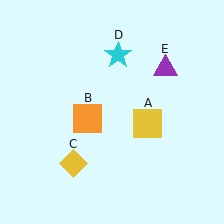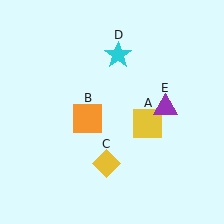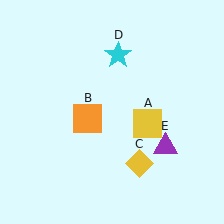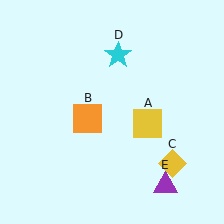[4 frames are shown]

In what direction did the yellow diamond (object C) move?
The yellow diamond (object C) moved right.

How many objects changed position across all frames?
2 objects changed position: yellow diamond (object C), purple triangle (object E).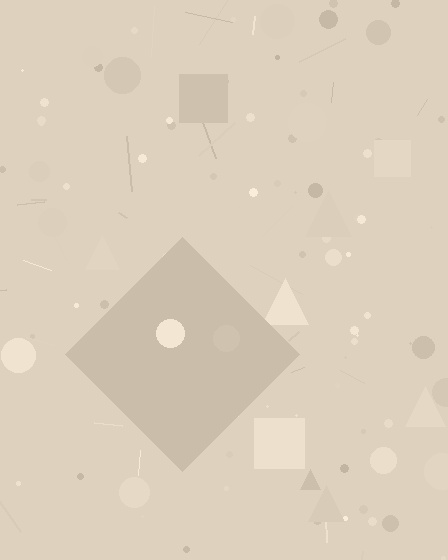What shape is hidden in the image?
A diamond is hidden in the image.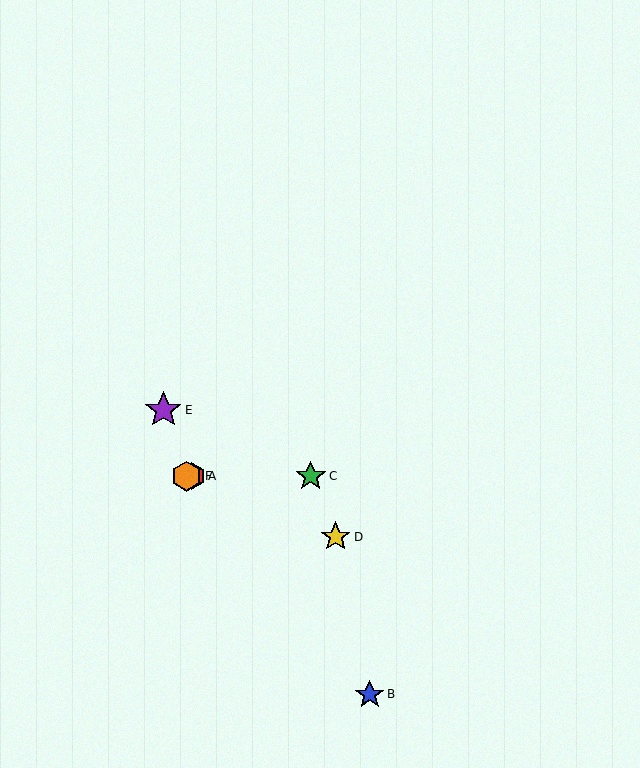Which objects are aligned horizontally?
Objects A, C, F are aligned horizontally.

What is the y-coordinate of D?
Object D is at y≈537.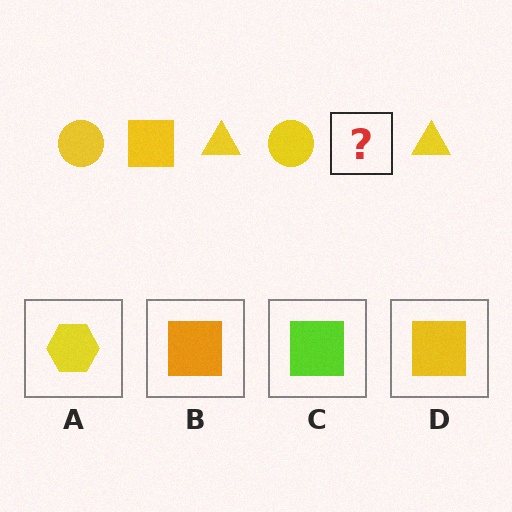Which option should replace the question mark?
Option D.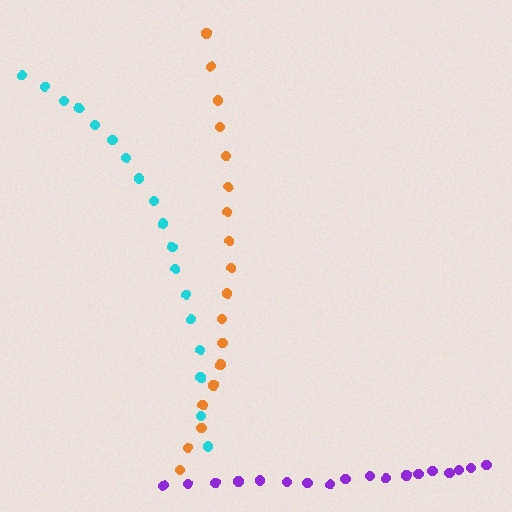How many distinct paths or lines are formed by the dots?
There are 3 distinct paths.